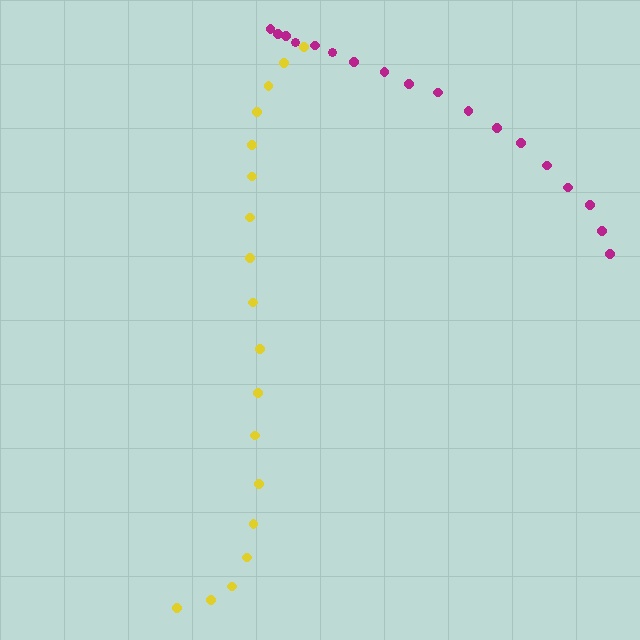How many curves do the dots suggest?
There are 2 distinct paths.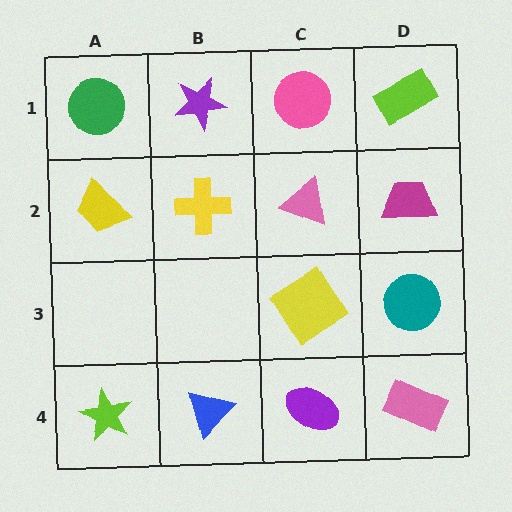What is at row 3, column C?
A yellow diamond.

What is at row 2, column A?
A yellow trapezoid.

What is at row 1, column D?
A lime rectangle.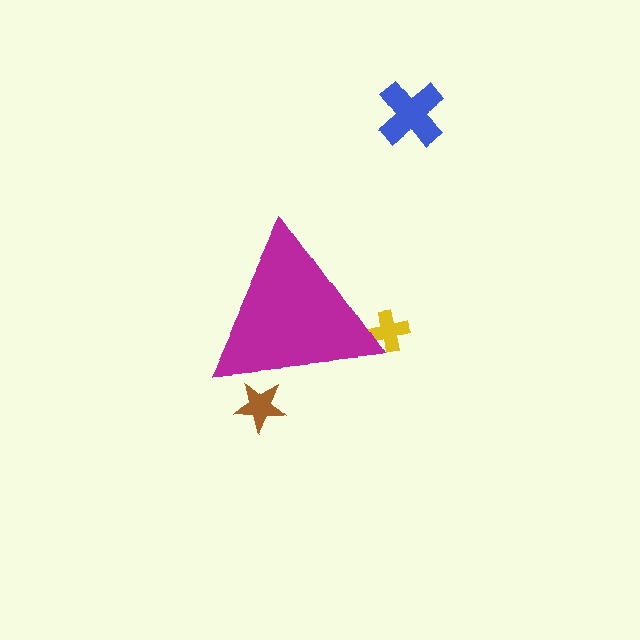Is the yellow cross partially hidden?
Yes, the yellow cross is partially hidden behind the magenta triangle.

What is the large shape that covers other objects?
A magenta triangle.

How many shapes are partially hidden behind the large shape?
2 shapes are partially hidden.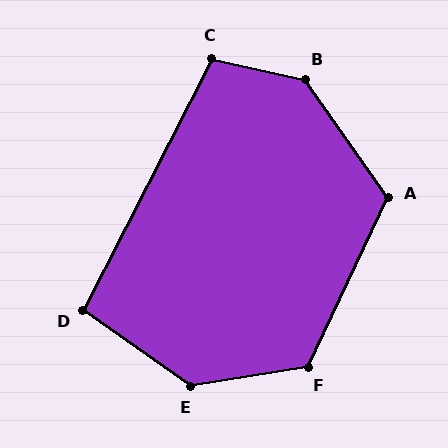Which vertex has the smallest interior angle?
D, at approximately 98 degrees.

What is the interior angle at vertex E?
Approximately 135 degrees (obtuse).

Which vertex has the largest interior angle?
B, at approximately 137 degrees.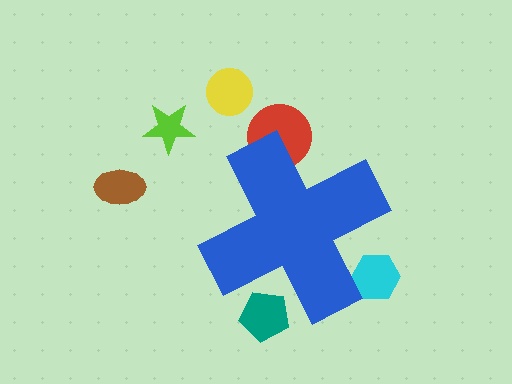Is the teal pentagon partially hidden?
Yes, the teal pentagon is partially hidden behind the blue cross.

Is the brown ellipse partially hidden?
No, the brown ellipse is fully visible.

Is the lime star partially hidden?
No, the lime star is fully visible.